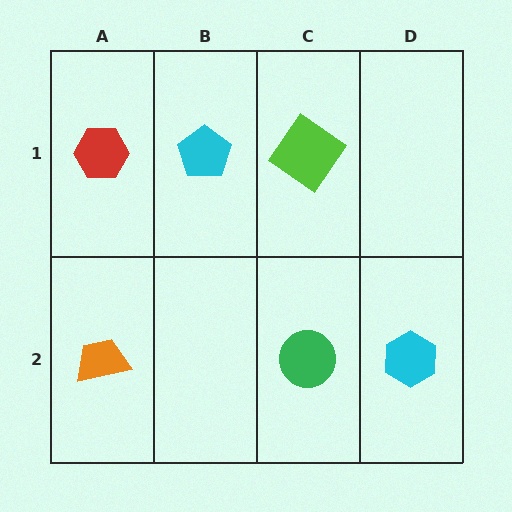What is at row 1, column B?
A cyan pentagon.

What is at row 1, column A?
A red hexagon.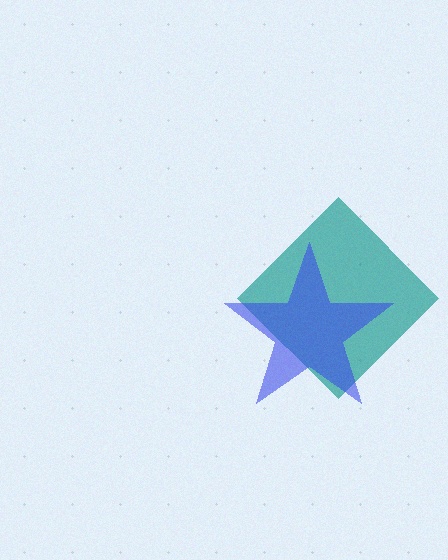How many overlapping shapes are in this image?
There are 2 overlapping shapes in the image.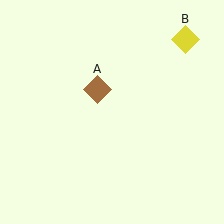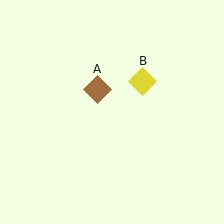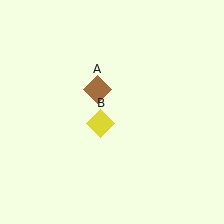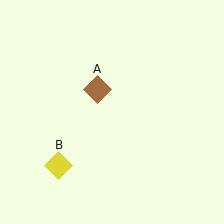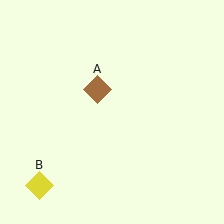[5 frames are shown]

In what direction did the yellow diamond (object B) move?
The yellow diamond (object B) moved down and to the left.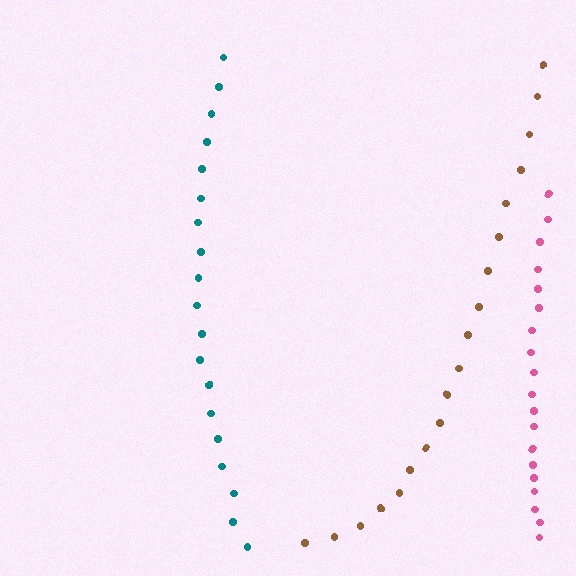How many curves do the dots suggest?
There are 3 distinct paths.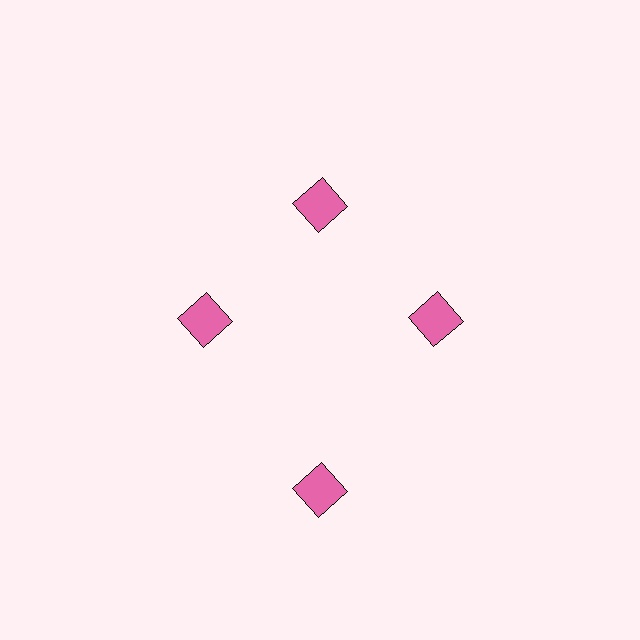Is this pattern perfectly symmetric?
No. The 4 pink squares are arranged in a ring, but one element near the 6 o'clock position is pushed outward from the center, breaking the 4-fold rotational symmetry.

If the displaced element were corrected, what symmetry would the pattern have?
It would have 4-fold rotational symmetry — the pattern would map onto itself every 90 degrees.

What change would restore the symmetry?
The symmetry would be restored by moving it inward, back onto the ring so that all 4 squares sit at equal angles and equal distance from the center.